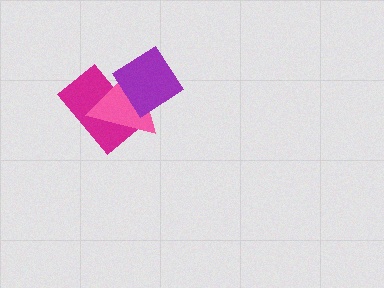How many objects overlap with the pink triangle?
2 objects overlap with the pink triangle.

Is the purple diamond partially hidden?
No, no other shape covers it.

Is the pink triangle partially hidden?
Yes, it is partially covered by another shape.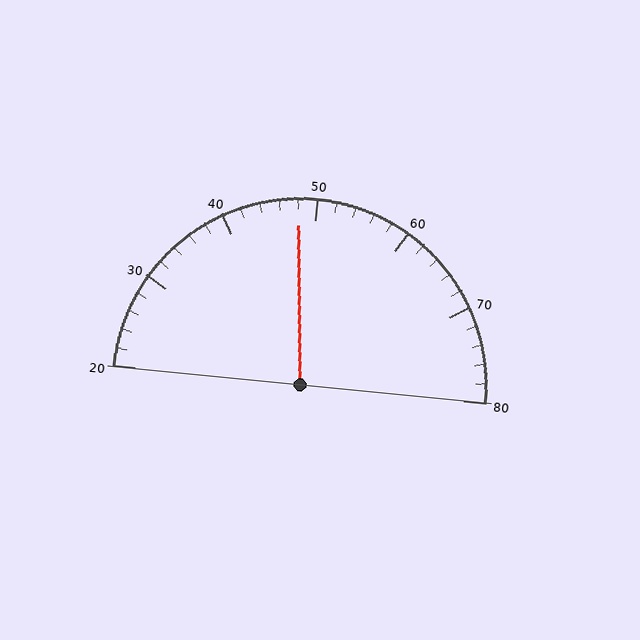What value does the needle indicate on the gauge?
The needle indicates approximately 48.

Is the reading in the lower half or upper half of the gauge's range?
The reading is in the lower half of the range (20 to 80).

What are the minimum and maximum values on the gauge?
The gauge ranges from 20 to 80.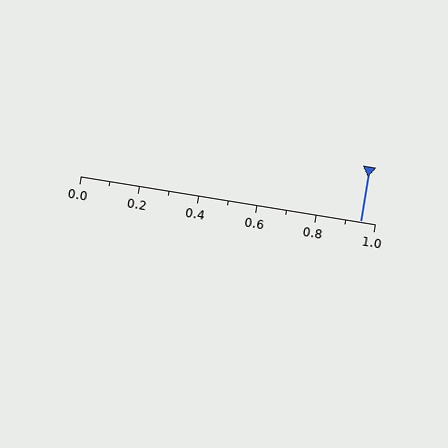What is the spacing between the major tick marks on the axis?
The major ticks are spaced 0.2 apart.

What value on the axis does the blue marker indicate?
The marker indicates approximately 0.95.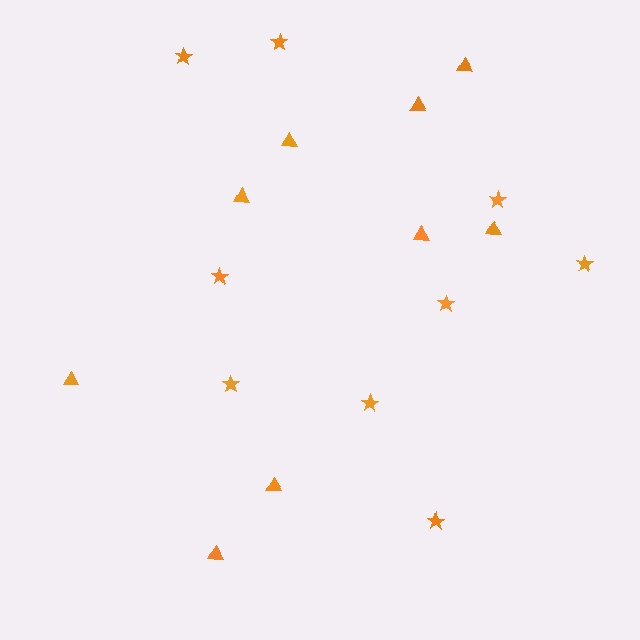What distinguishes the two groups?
There are 2 groups: one group of stars (9) and one group of triangles (9).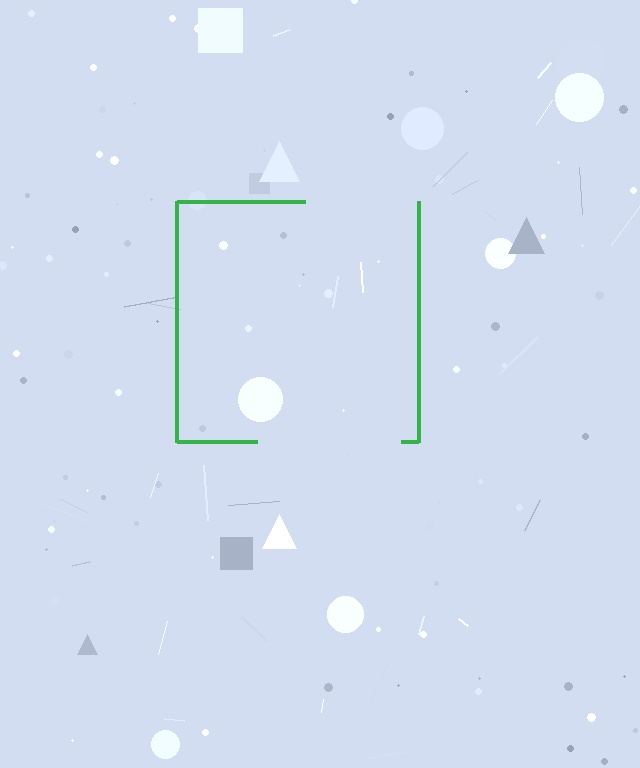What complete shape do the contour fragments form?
The contour fragments form a square.